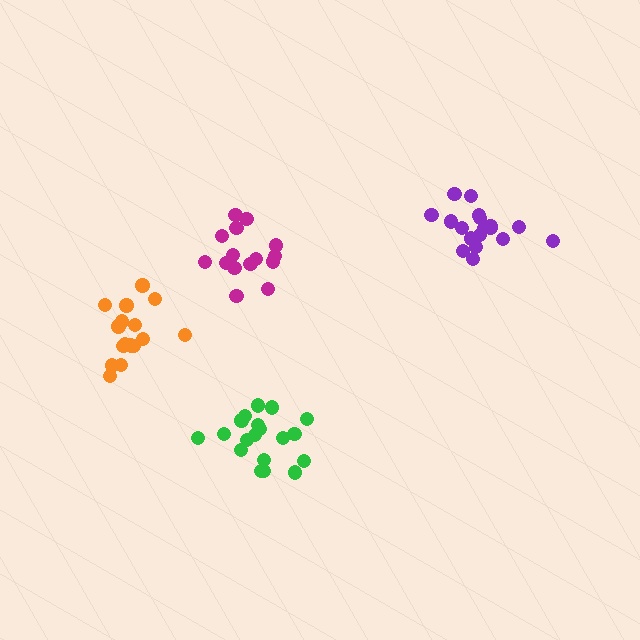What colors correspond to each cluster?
The clusters are colored: magenta, purple, green, orange.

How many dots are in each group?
Group 1: 15 dots, Group 2: 18 dots, Group 3: 19 dots, Group 4: 17 dots (69 total).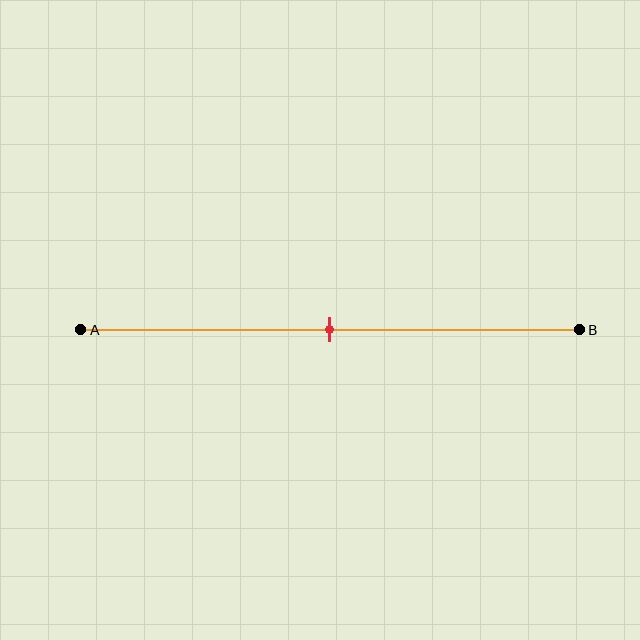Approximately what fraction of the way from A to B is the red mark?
The red mark is approximately 50% of the way from A to B.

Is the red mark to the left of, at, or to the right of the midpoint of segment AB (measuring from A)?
The red mark is approximately at the midpoint of segment AB.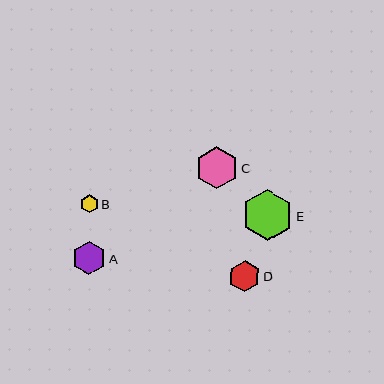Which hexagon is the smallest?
Hexagon B is the smallest with a size of approximately 18 pixels.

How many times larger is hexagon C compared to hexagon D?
Hexagon C is approximately 1.3 times the size of hexagon D.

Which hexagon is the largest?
Hexagon E is the largest with a size of approximately 51 pixels.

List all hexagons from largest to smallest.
From largest to smallest: E, C, A, D, B.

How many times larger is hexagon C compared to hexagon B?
Hexagon C is approximately 2.3 times the size of hexagon B.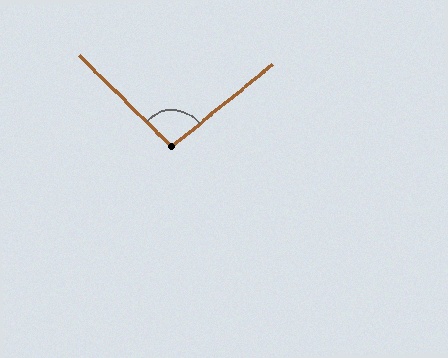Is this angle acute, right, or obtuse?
It is obtuse.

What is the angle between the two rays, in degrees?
Approximately 96 degrees.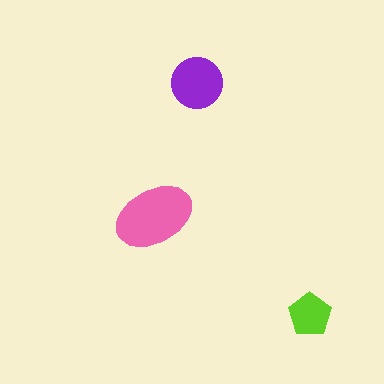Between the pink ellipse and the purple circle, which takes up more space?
The pink ellipse.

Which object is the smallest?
The lime pentagon.